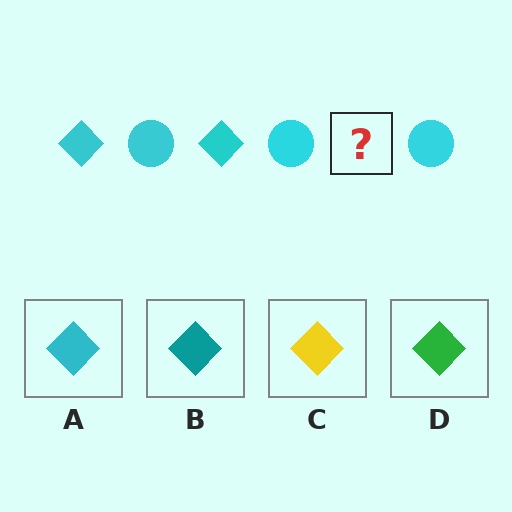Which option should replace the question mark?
Option A.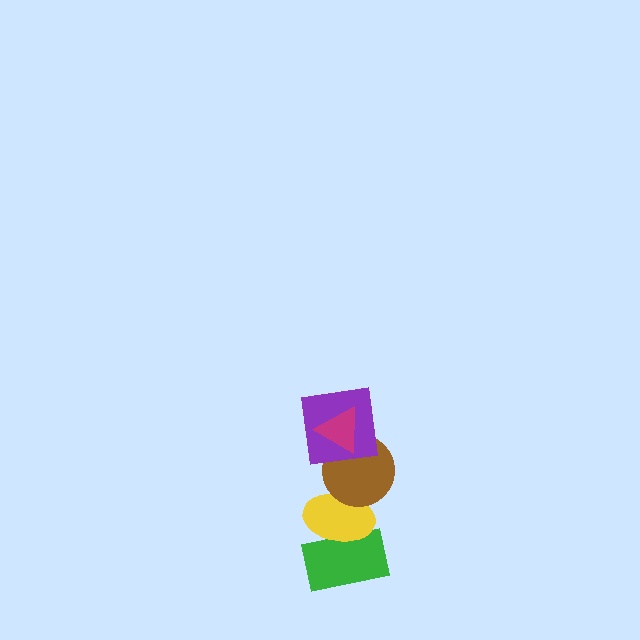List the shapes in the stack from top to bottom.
From top to bottom: the magenta triangle, the purple square, the brown circle, the yellow ellipse, the green rectangle.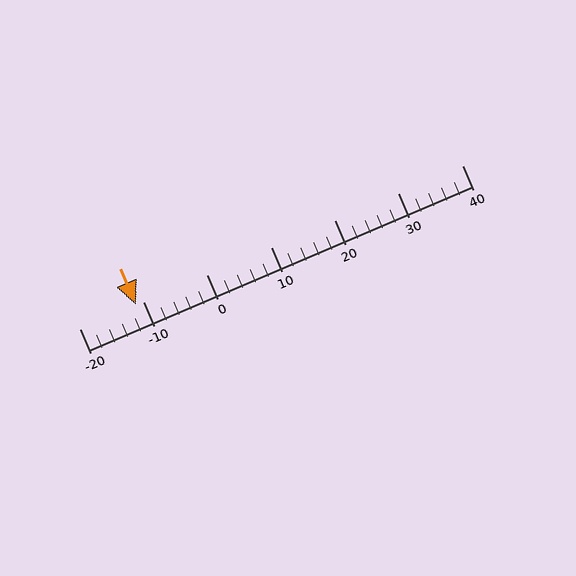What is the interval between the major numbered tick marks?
The major tick marks are spaced 10 units apart.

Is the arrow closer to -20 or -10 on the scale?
The arrow is closer to -10.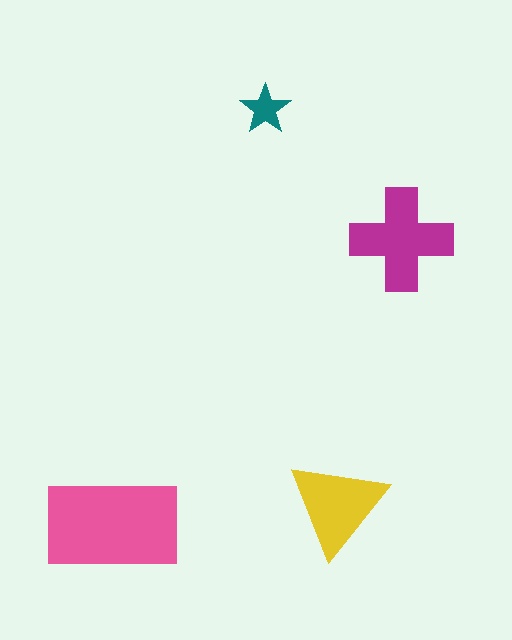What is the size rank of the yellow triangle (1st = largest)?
3rd.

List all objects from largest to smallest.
The pink rectangle, the magenta cross, the yellow triangle, the teal star.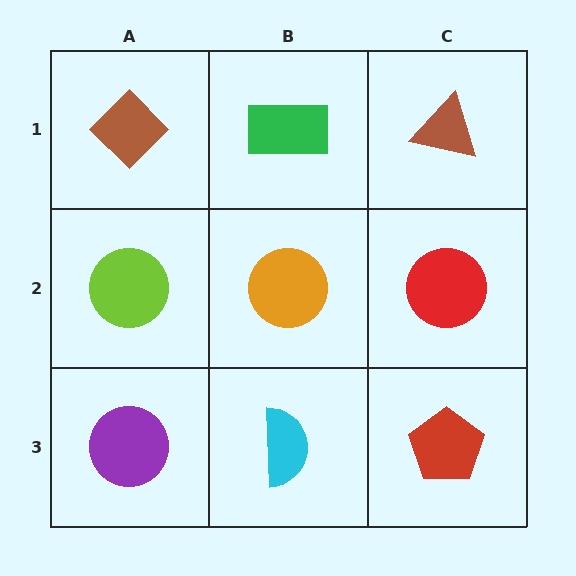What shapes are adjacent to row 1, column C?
A red circle (row 2, column C), a green rectangle (row 1, column B).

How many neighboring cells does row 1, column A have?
2.